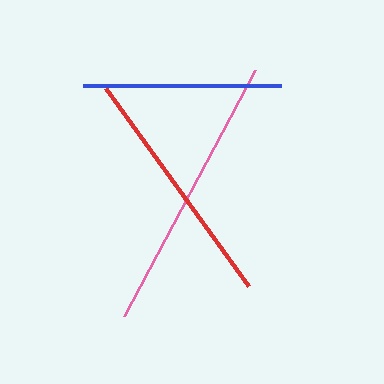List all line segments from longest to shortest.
From longest to shortest: pink, red, blue.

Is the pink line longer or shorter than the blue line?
The pink line is longer than the blue line.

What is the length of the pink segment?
The pink segment is approximately 279 pixels long.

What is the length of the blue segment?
The blue segment is approximately 198 pixels long.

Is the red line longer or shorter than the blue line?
The red line is longer than the blue line.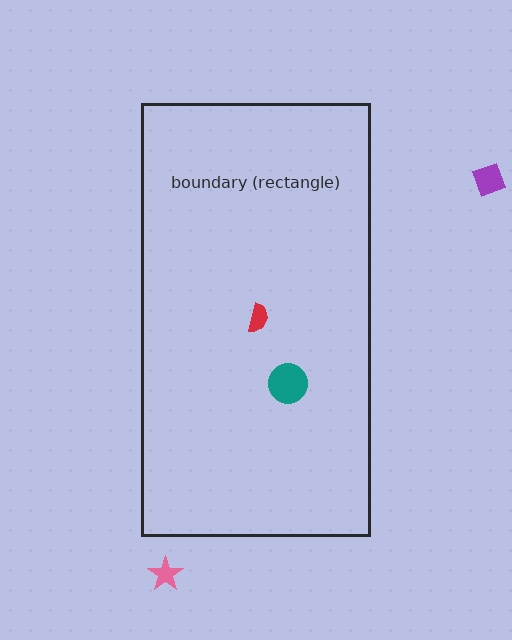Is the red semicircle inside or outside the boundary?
Inside.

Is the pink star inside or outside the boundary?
Outside.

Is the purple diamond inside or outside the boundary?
Outside.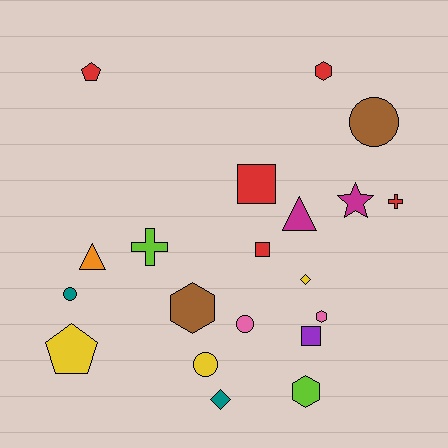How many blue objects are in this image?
There are no blue objects.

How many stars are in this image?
There is 1 star.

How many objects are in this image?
There are 20 objects.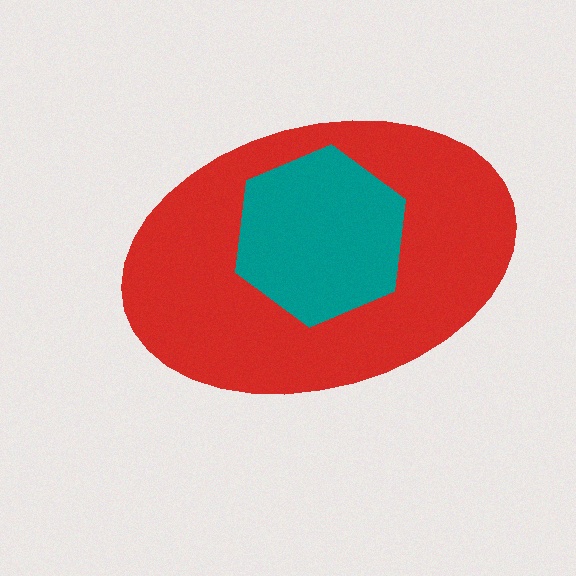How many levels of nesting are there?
2.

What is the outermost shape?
The red ellipse.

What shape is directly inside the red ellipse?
The teal hexagon.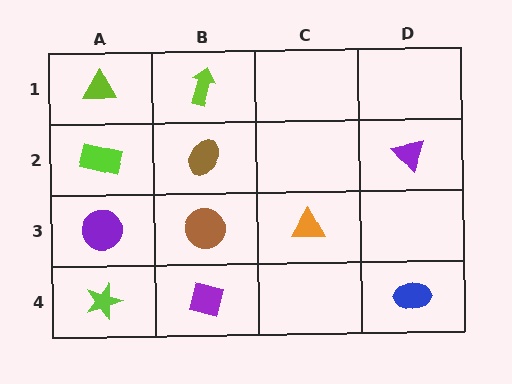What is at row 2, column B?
A brown ellipse.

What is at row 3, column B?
A brown circle.